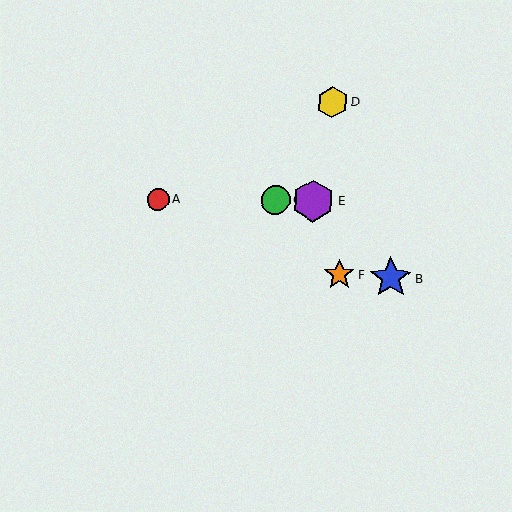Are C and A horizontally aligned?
Yes, both are at y≈200.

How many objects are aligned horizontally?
3 objects (A, C, E) are aligned horizontally.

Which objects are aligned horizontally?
Objects A, C, E are aligned horizontally.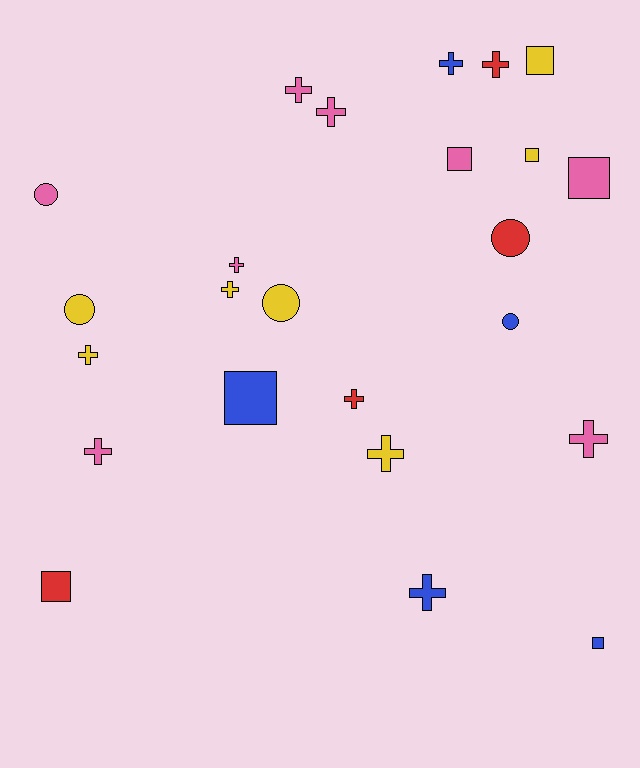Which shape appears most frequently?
Cross, with 12 objects.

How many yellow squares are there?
There are 2 yellow squares.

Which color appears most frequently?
Pink, with 8 objects.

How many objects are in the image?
There are 24 objects.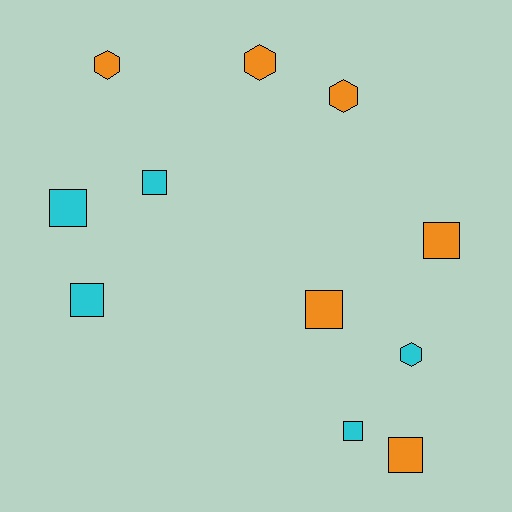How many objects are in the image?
There are 11 objects.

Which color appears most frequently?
Orange, with 6 objects.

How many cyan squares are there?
There are 4 cyan squares.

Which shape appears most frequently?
Square, with 7 objects.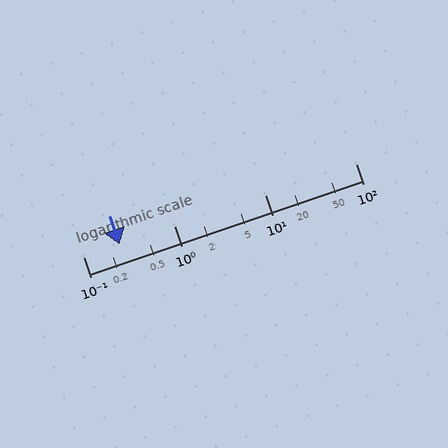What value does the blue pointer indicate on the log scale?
The pointer indicates approximately 0.25.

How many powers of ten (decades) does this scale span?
The scale spans 3 decades, from 0.1 to 100.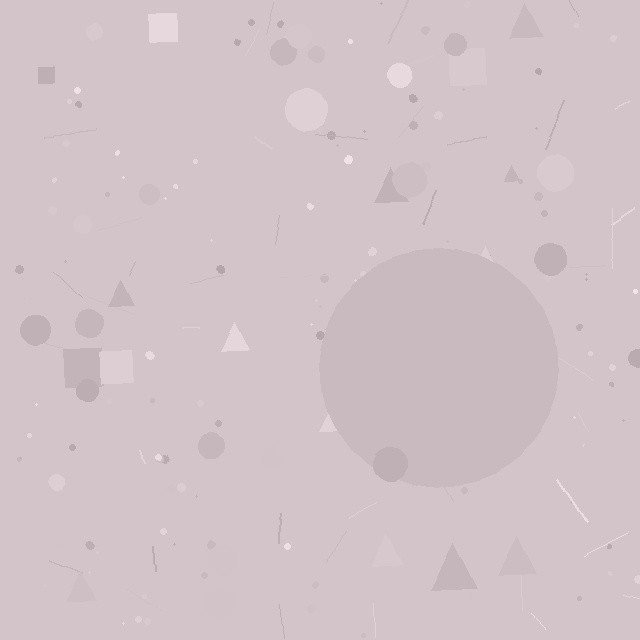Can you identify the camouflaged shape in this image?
The camouflaged shape is a circle.